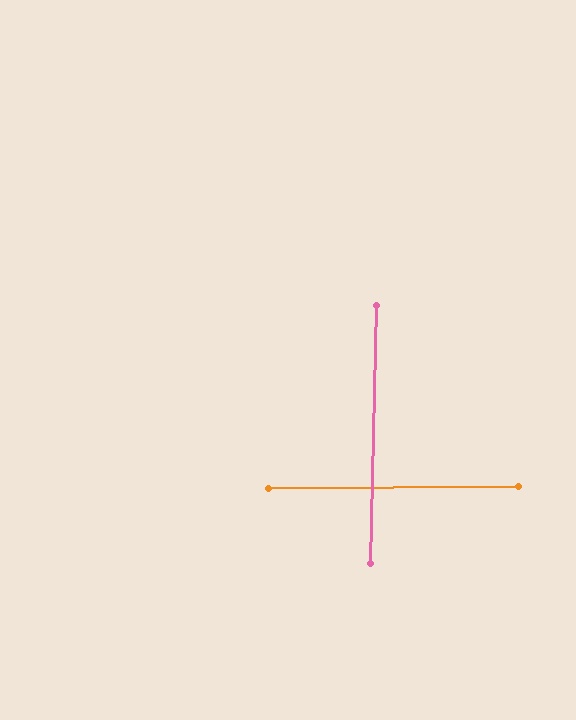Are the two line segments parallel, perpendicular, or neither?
Perpendicular — they meet at approximately 88°.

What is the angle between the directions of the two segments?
Approximately 88 degrees.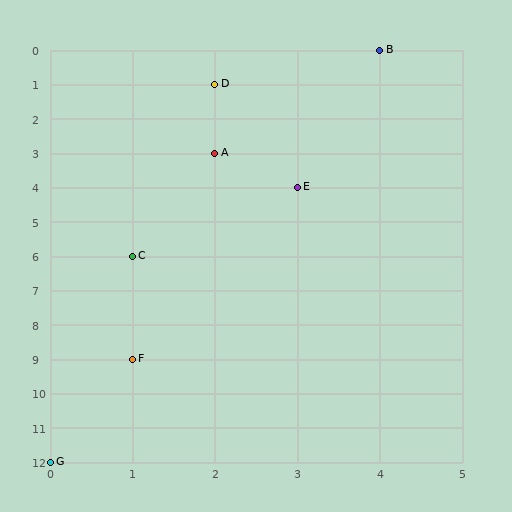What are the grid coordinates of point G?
Point G is at grid coordinates (0, 12).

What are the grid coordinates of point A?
Point A is at grid coordinates (2, 3).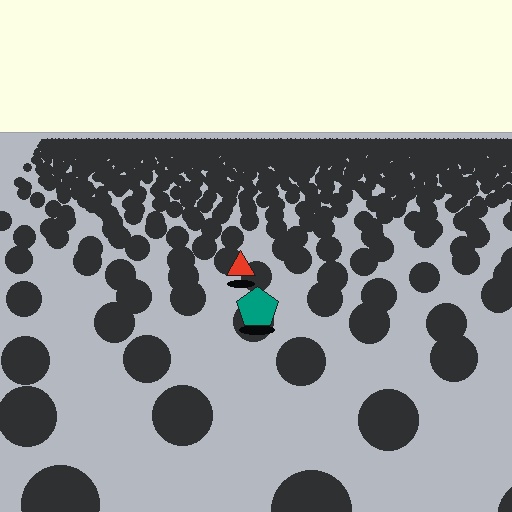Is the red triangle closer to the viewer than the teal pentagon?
No. The teal pentagon is closer — you can tell from the texture gradient: the ground texture is coarser near it.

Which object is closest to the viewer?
The teal pentagon is closest. The texture marks near it are larger and more spread out.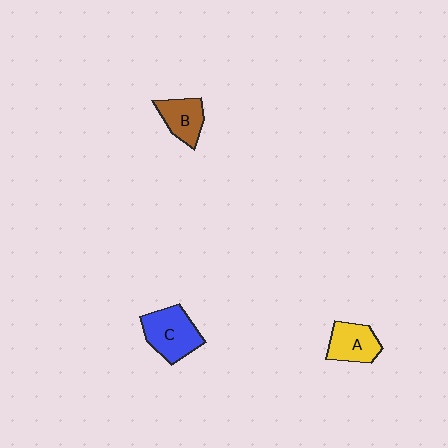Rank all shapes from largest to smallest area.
From largest to smallest: C (blue), A (yellow), B (brown).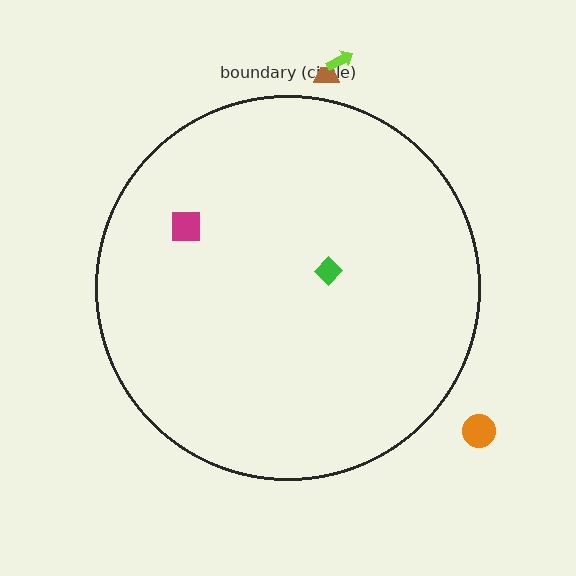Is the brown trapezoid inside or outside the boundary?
Outside.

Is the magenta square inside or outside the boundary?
Inside.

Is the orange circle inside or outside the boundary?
Outside.